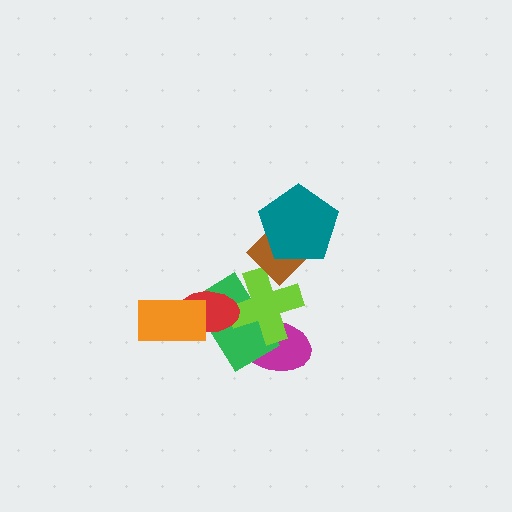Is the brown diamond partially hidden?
Yes, it is partially covered by another shape.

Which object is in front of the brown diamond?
The teal pentagon is in front of the brown diamond.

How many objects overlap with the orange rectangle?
2 objects overlap with the orange rectangle.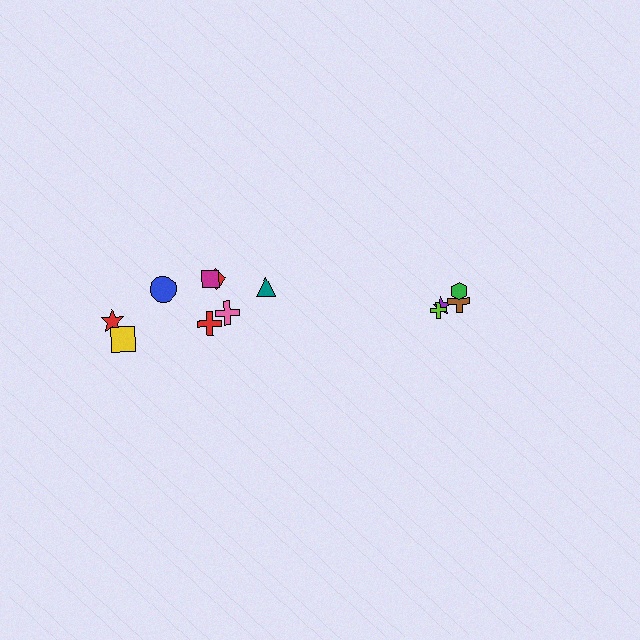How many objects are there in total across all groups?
There are 12 objects.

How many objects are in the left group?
There are 8 objects.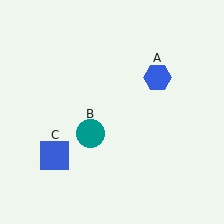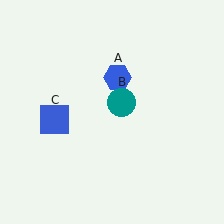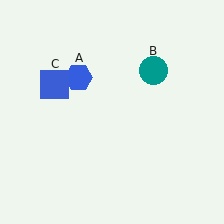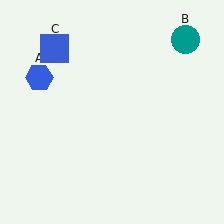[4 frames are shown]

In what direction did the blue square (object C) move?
The blue square (object C) moved up.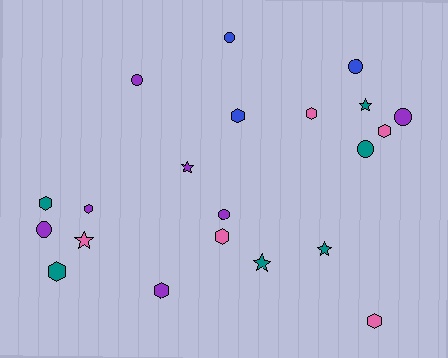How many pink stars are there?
There is 1 pink star.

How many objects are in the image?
There are 21 objects.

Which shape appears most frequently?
Hexagon, with 9 objects.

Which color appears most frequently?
Purple, with 7 objects.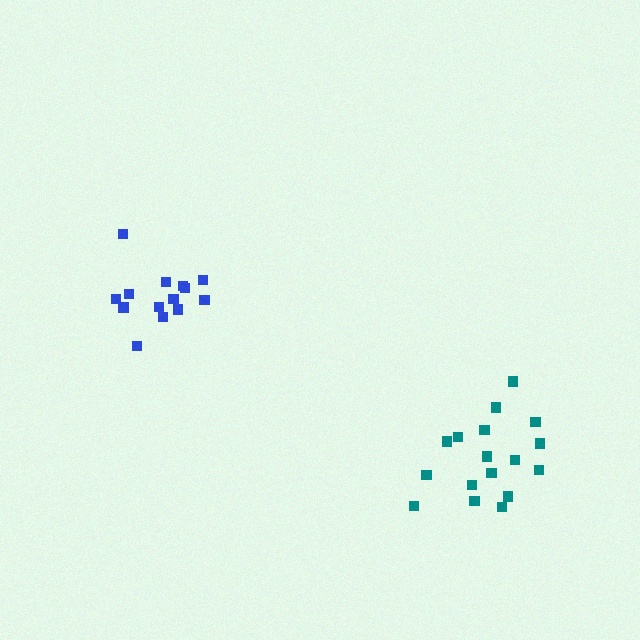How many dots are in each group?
Group 1: 14 dots, Group 2: 17 dots (31 total).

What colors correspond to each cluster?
The clusters are colored: blue, teal.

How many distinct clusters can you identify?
There are 2 distinct clusters.